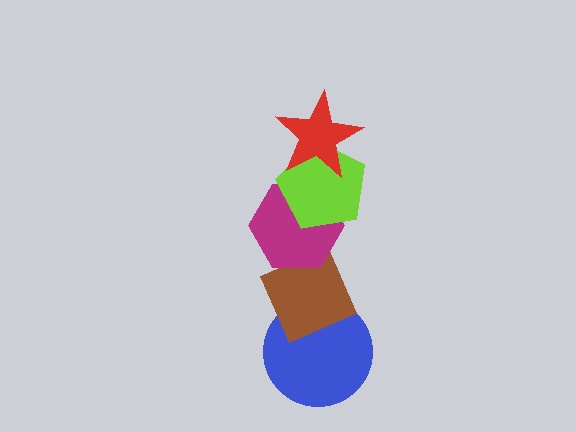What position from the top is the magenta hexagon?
The magenta hexagon is 3rd from the top.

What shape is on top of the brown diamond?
The magenta hexagon is on top of the brown diamond.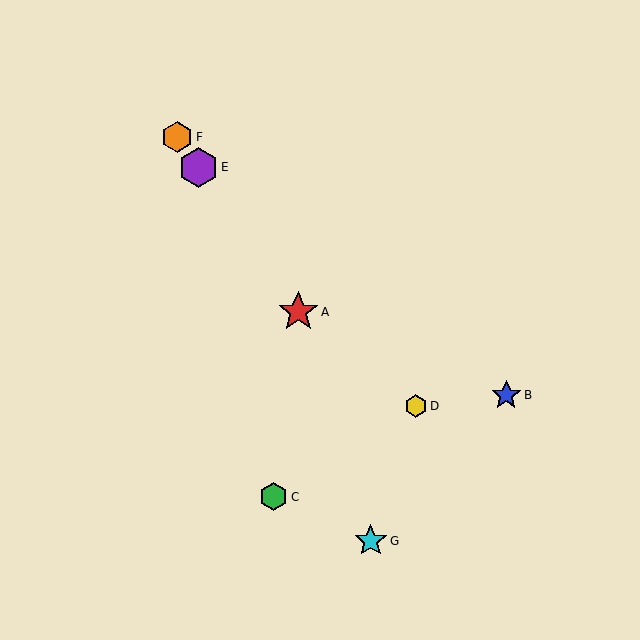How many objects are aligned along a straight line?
3 objects (A, E, F) are aligned along a straight line.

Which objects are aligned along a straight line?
Objects A, E, F are aligned along a straight line.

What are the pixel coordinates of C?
Object C is at (274, 497).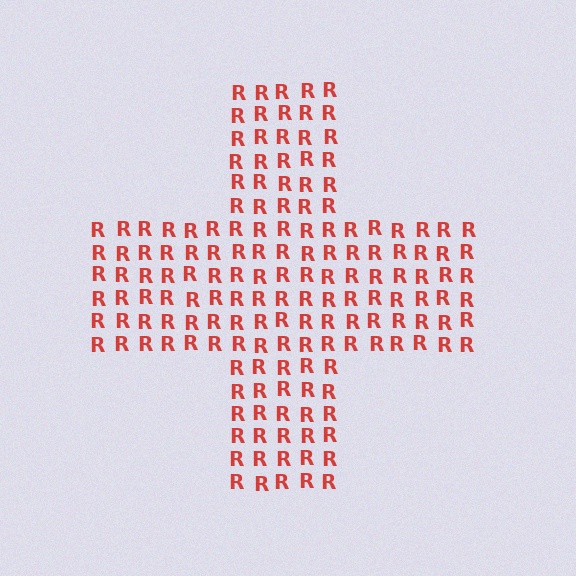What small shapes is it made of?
It is made of small letter R's.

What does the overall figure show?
The overall figure shows a cross.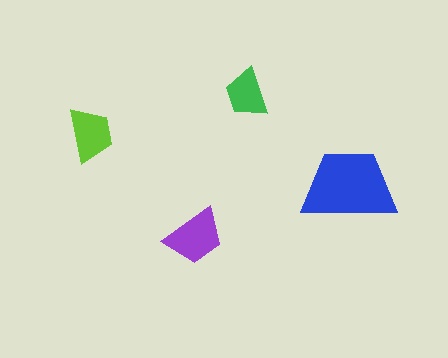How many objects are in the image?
There are 4 objects in the image.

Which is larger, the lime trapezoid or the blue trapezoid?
The blue one.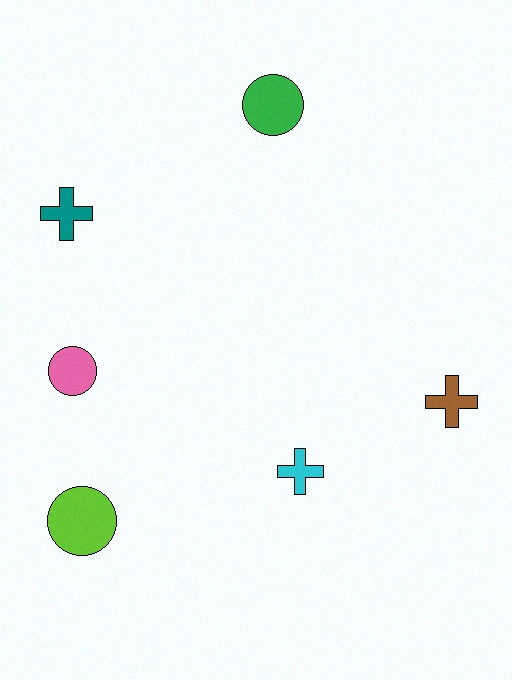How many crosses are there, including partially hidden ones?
There are 3 crosses.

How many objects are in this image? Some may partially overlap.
There are 6 objects.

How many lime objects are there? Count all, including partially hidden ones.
There is 1 lime object.